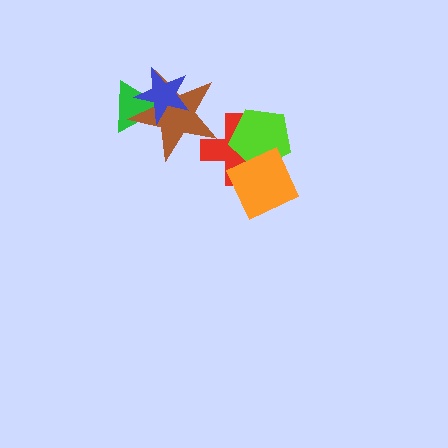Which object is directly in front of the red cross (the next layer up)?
The lime pentagon is directly in front of the red cross.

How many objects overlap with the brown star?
3 objects overlap with the brown star.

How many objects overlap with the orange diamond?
2 objects overlap with the orange diamond.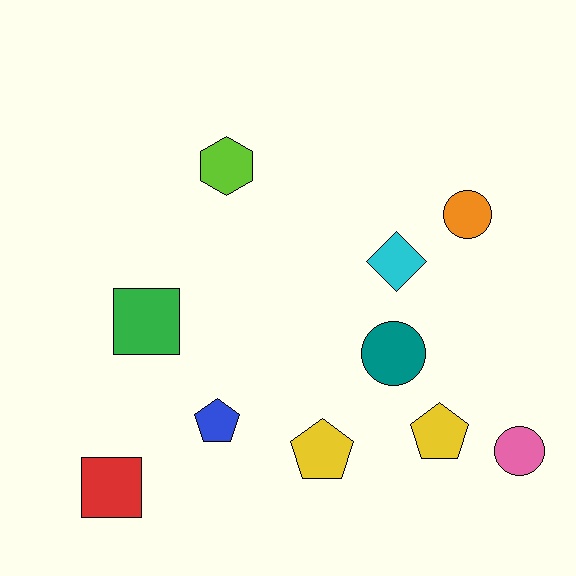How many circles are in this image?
There are 3 circles.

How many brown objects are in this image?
There are no brown objects.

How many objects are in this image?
There are 10 objects.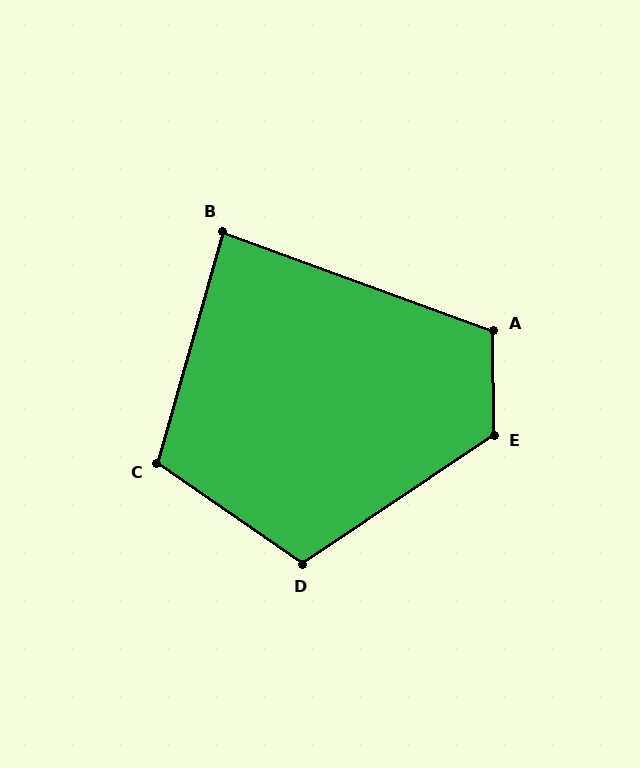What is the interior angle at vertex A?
Approximately 111 degrees (obtuse).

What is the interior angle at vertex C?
Approximately 109 degrees (obtuse).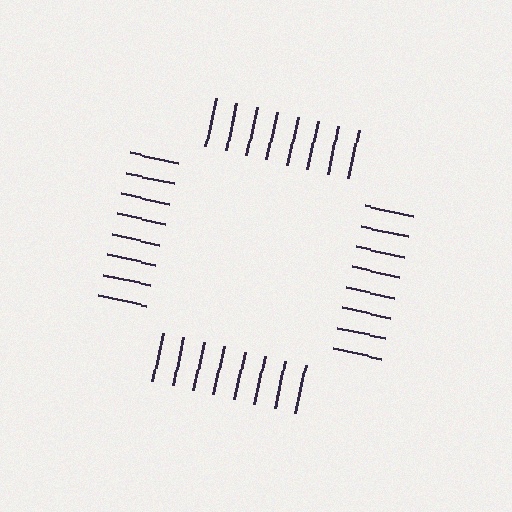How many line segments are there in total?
32 — 8 along each of the 4 edges.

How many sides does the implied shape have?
4 sides — the line-ends trace a square.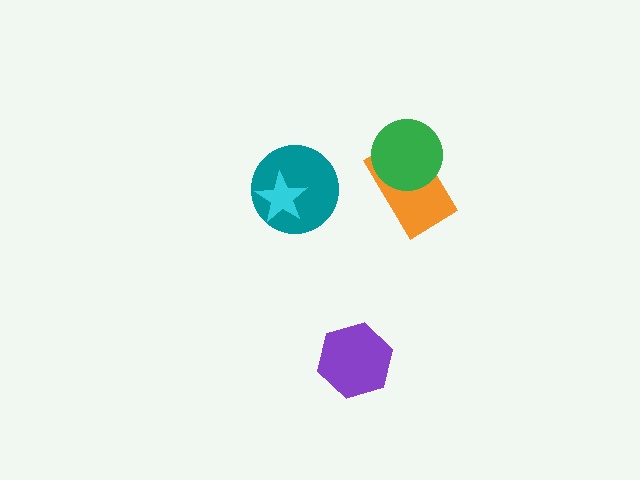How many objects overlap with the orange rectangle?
1 object overlaps with the orange rectangle.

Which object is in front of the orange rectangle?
The green circle is in front of the orange rectangle.